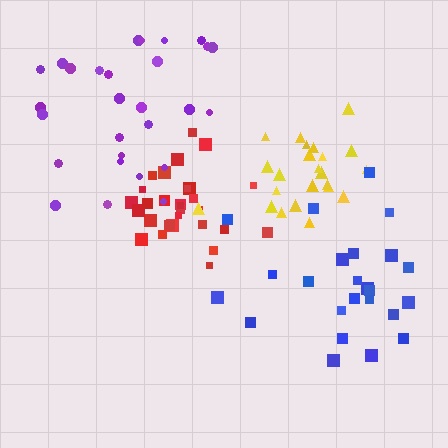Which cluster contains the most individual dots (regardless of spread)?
Red (29).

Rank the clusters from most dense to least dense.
red, yellow, blue, purple.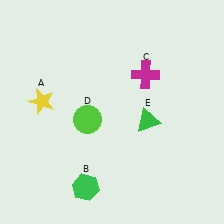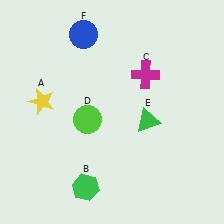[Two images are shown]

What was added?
A blue circle (F) was added in Image 2.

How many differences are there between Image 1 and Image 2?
There is 1 difference between the two images.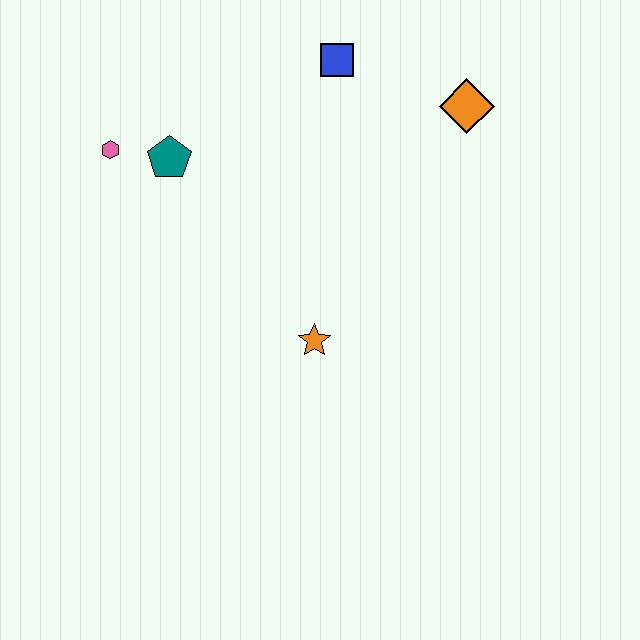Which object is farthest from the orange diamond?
The pink hexagon is farthest from the orange diamond.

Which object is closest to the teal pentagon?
The pink hexagon is closest to the teal pentagon.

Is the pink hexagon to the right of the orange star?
No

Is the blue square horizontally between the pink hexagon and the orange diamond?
Yes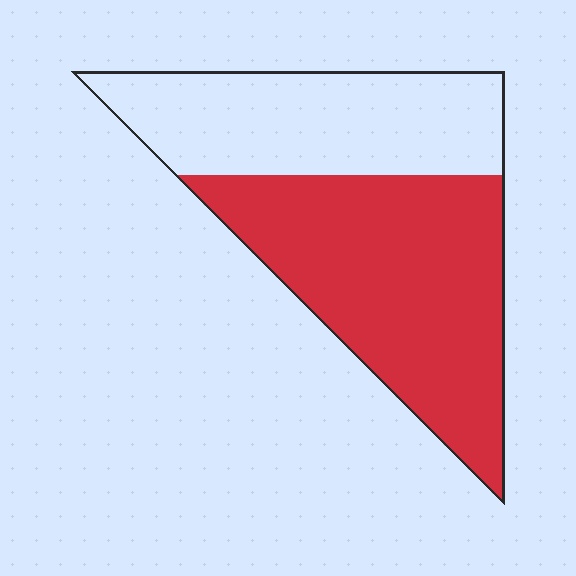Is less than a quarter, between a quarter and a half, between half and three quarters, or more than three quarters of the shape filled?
Between half and three quarters.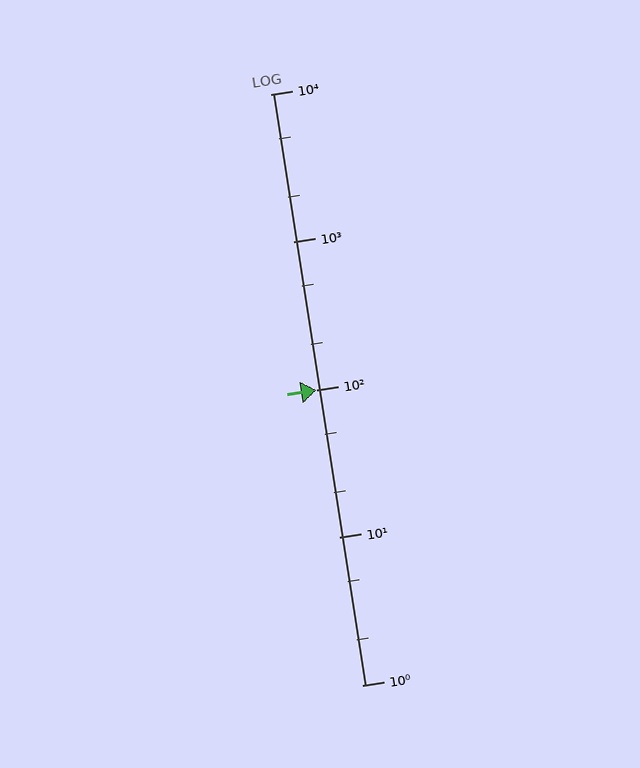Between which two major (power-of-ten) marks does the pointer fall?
The pointer is between 100 and 1000.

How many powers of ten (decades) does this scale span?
The scale spans 4 decades, from 1 to 10000.